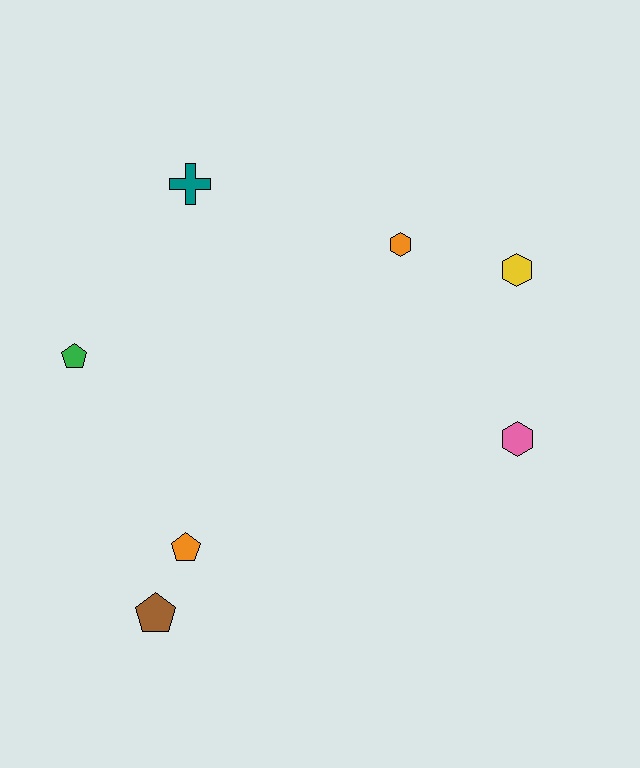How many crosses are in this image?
There is 1 cross.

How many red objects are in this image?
There are no red objects.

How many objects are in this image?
There are 7 objects.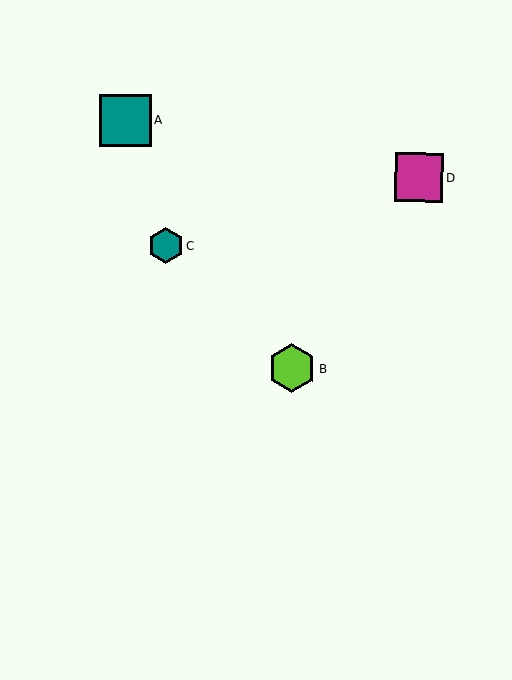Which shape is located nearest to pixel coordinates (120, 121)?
The teal square (labeled A) at (126, 120) is nearest to that location.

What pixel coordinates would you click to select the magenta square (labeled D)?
Click at (419, 177) to select the magenta square D.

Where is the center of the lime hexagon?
The center of the lime hexagon is at (292, 368).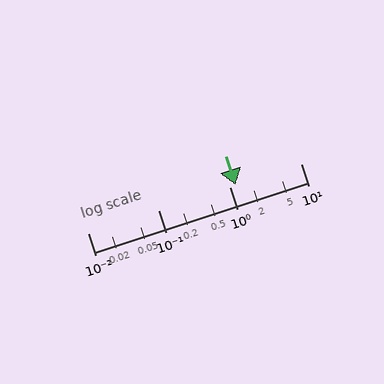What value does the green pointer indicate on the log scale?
The pointer indicates approximately 1.2.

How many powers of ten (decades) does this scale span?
The scale spans 3 decades, from 0.01 to 10.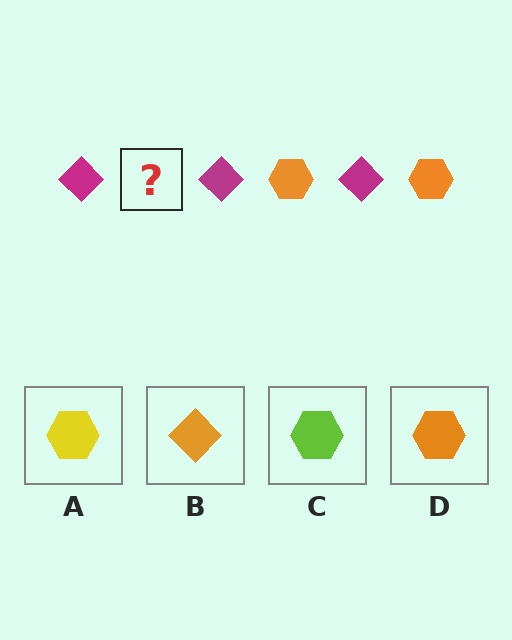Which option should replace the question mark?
Option D.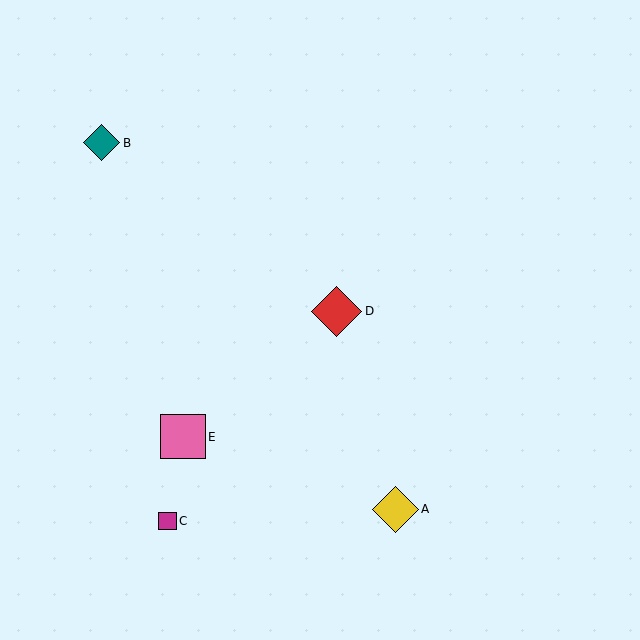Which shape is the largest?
The red diamond (labeled D) is the largest.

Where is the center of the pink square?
The center of the pink square is at (183, 437).